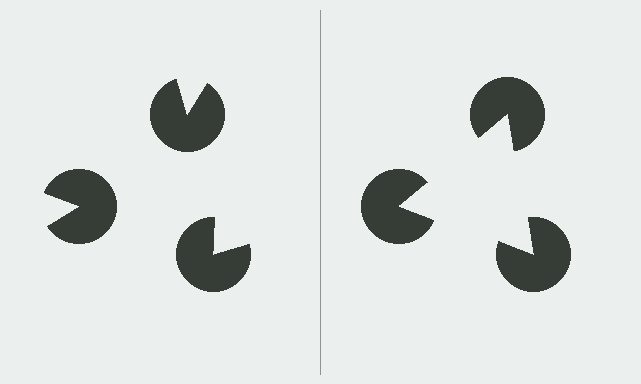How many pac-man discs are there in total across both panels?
6 — 3 on each side.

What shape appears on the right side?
An illusory triangle.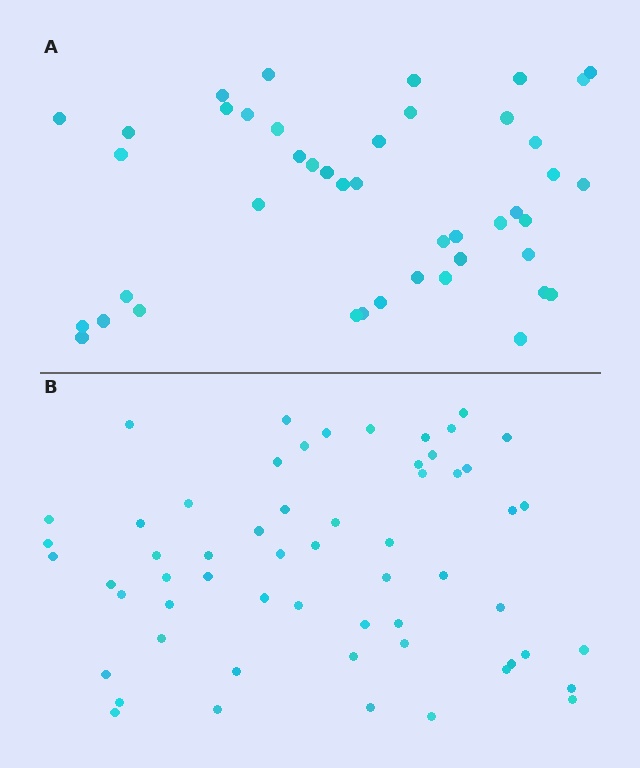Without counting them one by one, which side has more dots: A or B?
Region B (the bottom region) has more dots.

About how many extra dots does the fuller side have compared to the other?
Region B has approximately 15 more dots than region A.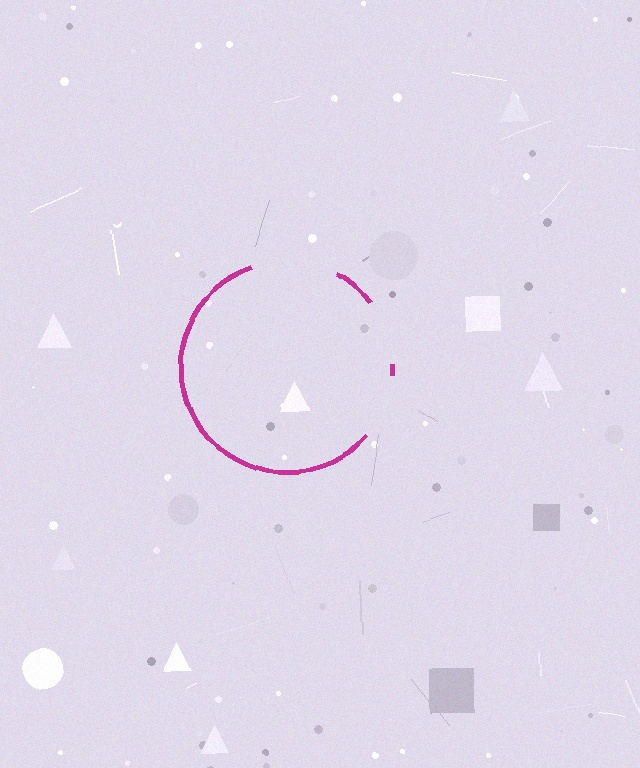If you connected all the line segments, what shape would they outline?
They would outline a circle.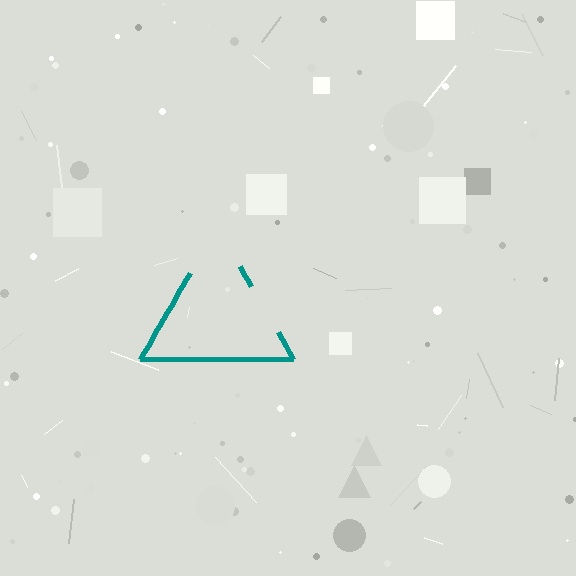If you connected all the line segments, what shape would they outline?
They would outline a triangle.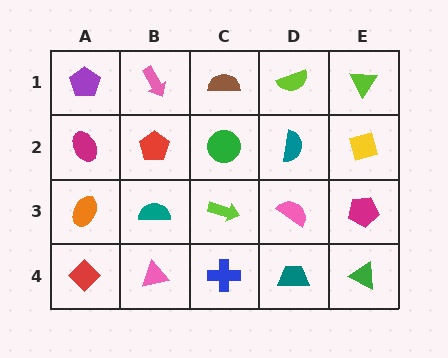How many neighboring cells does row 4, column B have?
3.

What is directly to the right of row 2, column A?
A red pentagon.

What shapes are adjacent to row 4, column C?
A lime arrow (row 3, column C), a pink triangle (row 4, column B), a teal trapezoid (row 4, column D).